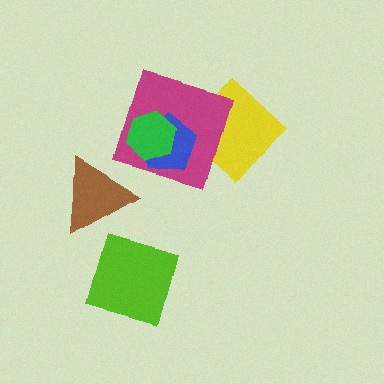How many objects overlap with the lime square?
0 objects overlap with the lime square.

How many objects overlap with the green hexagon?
2 objects overlap with the green hexagon.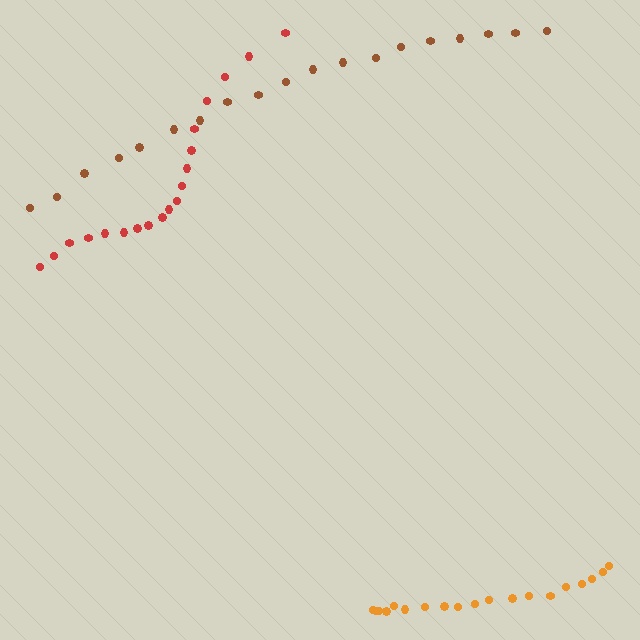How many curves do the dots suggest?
There are 3 distinct paths.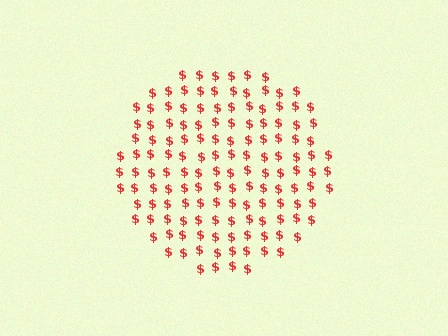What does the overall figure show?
The overall figure shows a circle.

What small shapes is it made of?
It is made of small dollar signs.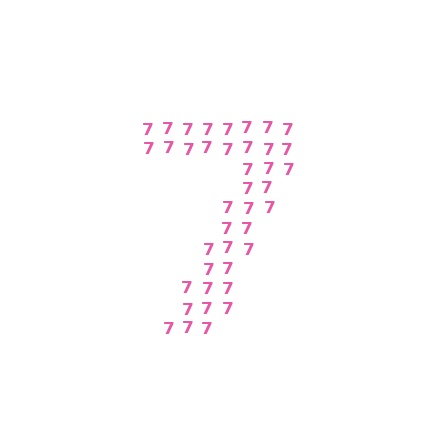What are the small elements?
The small elements are digit 7's.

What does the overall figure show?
The overall figure shows the digit 7.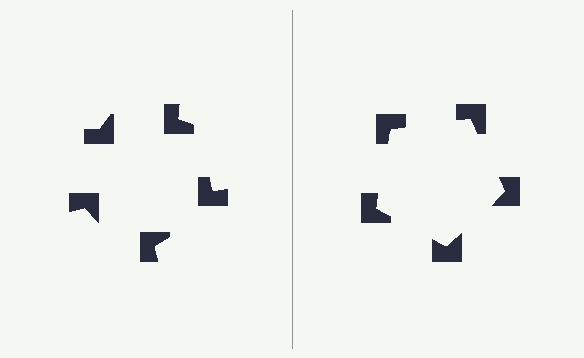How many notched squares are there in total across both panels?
10 — 5 on each side.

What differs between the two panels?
The notched squares are positioned identically on both sides; only the wedge orientations differ. On the right they align to a pentagon; on the left they are misaligned.